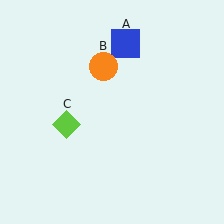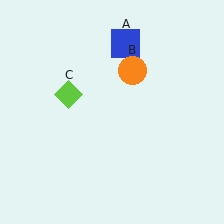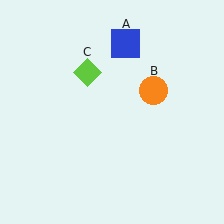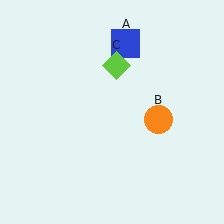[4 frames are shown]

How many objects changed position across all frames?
2 objects changed position: orange circle (object B), lime diamond (object C).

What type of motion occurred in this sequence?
The orange circle (object B), lime diamond (object C) rotated clockwise around the center of the scene.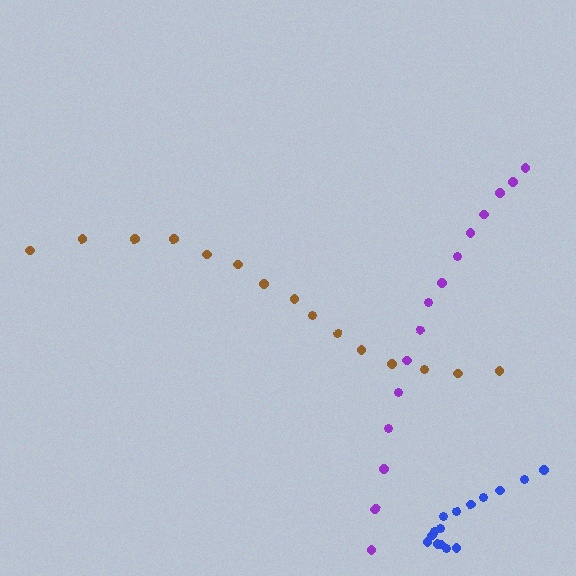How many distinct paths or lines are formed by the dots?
There are 3 distinct paths.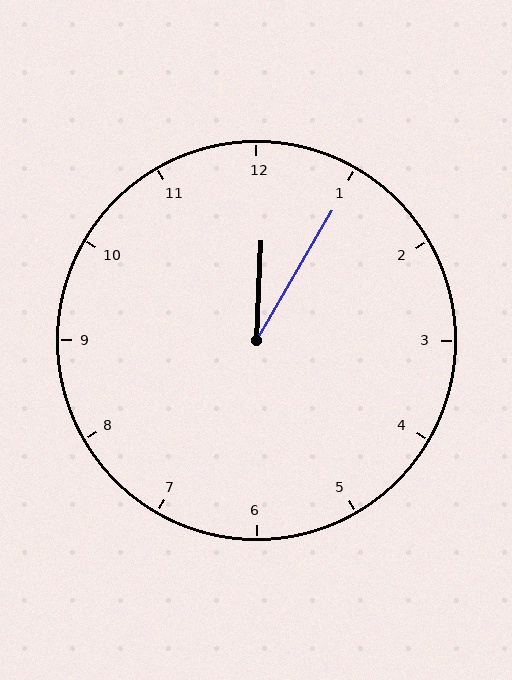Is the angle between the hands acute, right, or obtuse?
It is acute.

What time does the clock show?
12:05.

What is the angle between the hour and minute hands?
Approximately 28 degrees.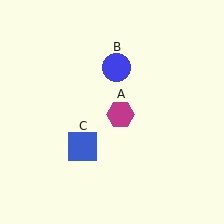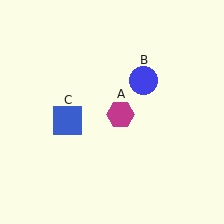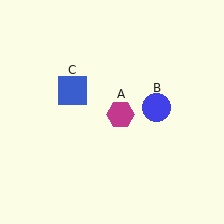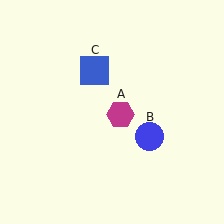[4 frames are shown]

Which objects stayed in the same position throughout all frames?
Magenta hexagon (object A) remained stationary.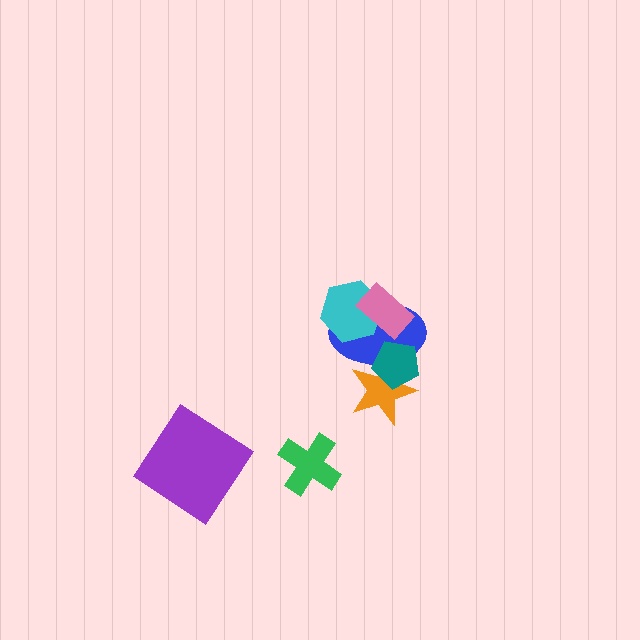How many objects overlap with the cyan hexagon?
2 objects overlap with the cyan hexagon.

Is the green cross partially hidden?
No, no other shape covers it.